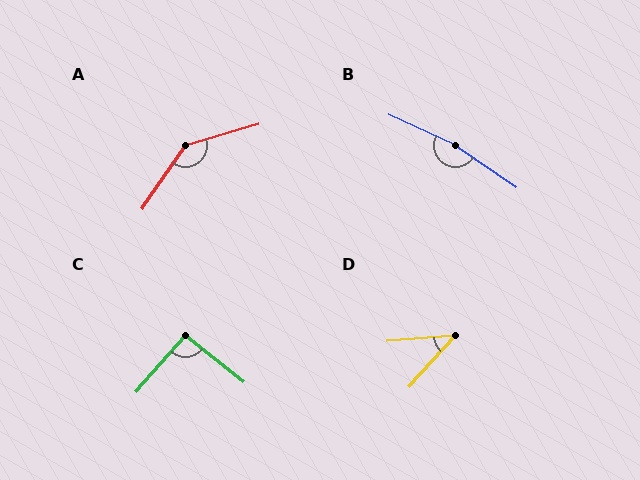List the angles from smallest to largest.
D (44°), C (92°), A (141°), B (170°).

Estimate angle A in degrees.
Approximately 141 degrees.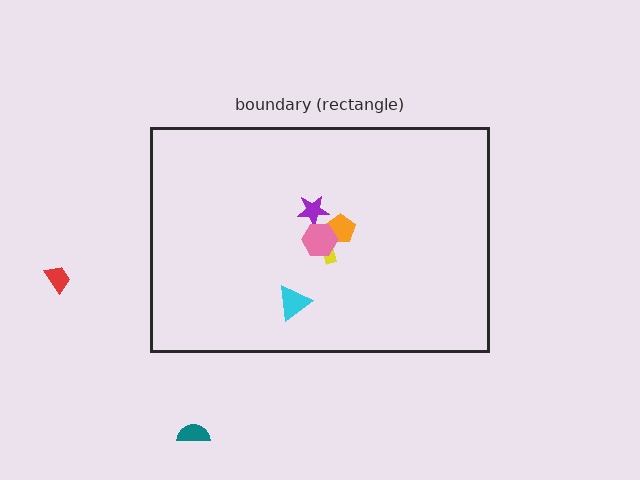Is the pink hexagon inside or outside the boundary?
Inside.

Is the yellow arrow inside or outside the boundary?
Inside.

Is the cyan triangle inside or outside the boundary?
Inside.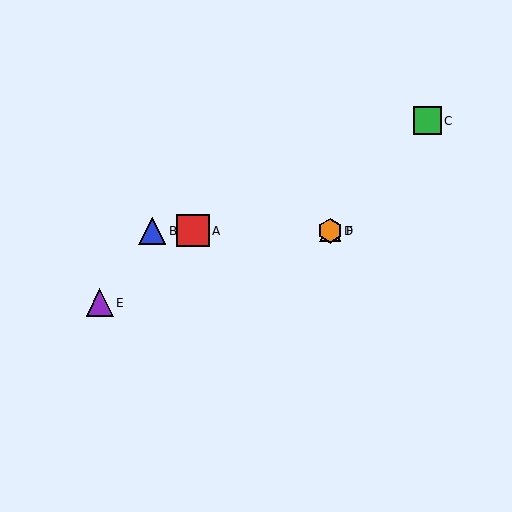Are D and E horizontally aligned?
No, D is at y≈231 and E is at y≈303.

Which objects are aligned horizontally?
Objects A, B, D, F are aligned horizontally.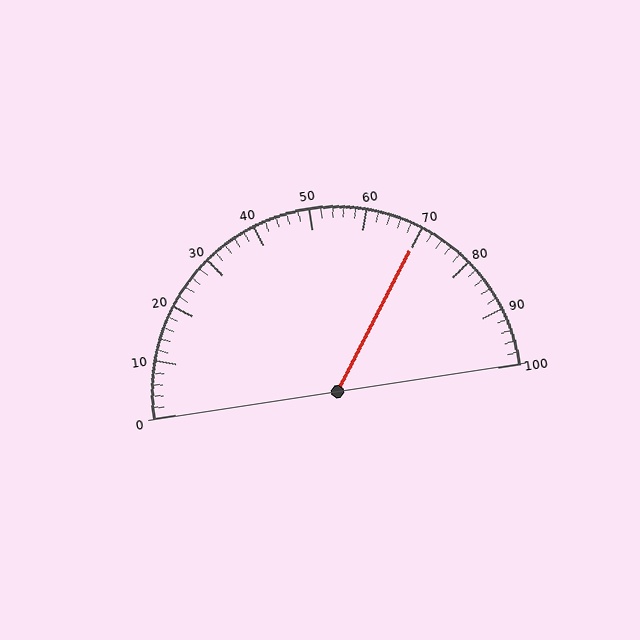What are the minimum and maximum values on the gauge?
The gauge ranges from 0 to 100.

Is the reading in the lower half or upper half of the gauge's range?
The reading is in the upper half of the range (0 to 100).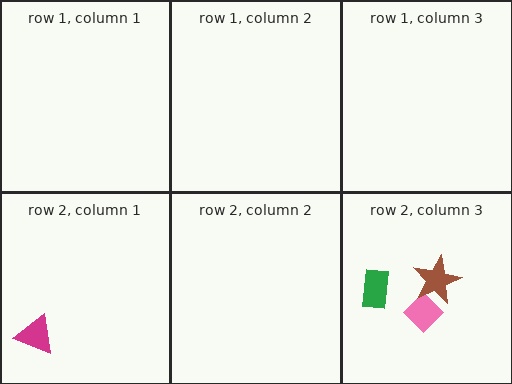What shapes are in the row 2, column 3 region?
The pink diamond, the brown star, the green rectangle.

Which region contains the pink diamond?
The row 2, column 3 region.